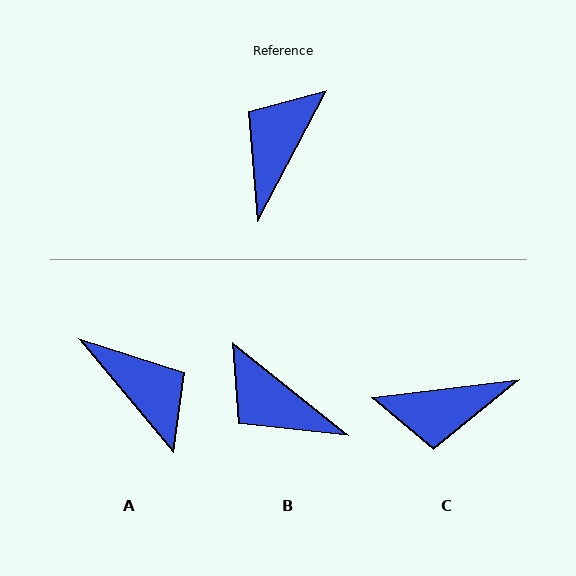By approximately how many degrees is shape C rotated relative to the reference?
Approximately 125 degrees counter-clockwise.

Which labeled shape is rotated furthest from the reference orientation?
C, about 125 degrees away.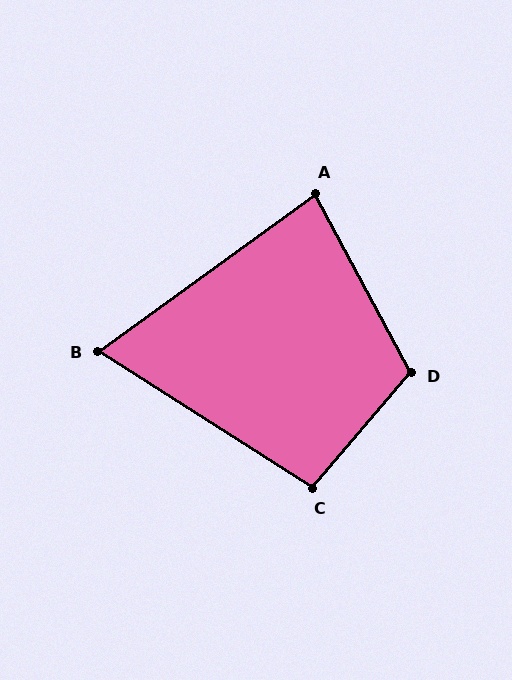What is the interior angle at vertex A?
Approximately 82 degrees (acute).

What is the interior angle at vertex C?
Approximately 98 degrees (obtuse).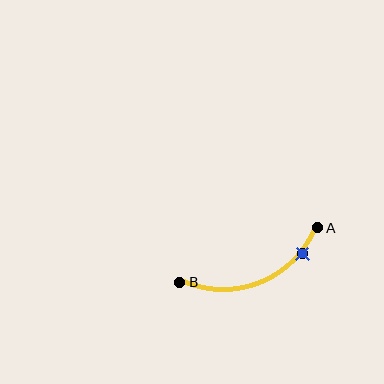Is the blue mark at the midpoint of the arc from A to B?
No. The blue mark lies on the arc but is closer to endpoint A. The arc midpoint would be at the point on the curve equidistant along the arc from both A and B.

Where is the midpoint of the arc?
The arc midpoint is the point on the curve farthest from the straight line joining A and B. It sits below that line.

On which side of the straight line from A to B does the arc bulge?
The arc bulges below the straight line connecting A and B.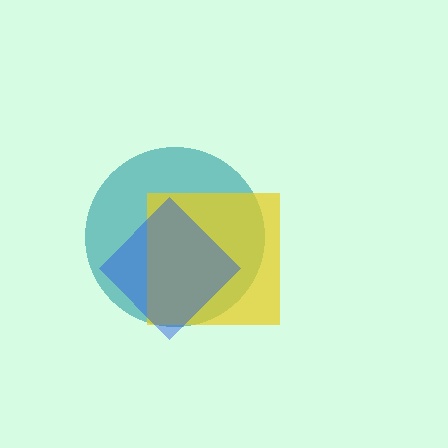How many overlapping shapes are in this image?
There are 3 overlapping shapes in the image.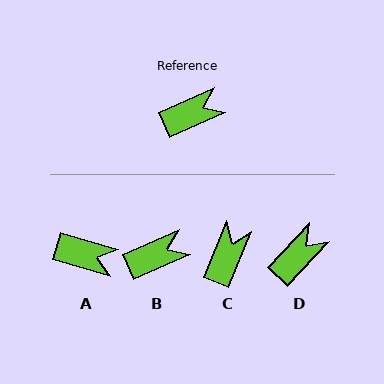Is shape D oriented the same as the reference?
No, it is off by about 24 degrees.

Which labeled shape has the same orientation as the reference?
B.